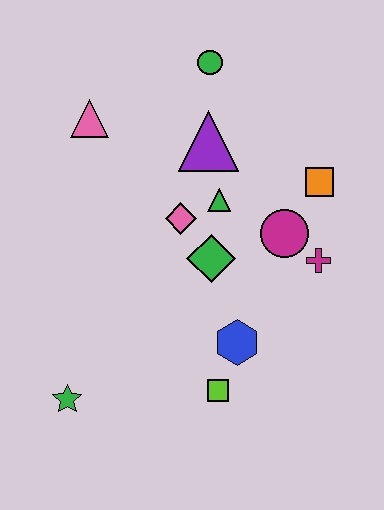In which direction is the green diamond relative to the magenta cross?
The green diamond is to the left of the magenta cross.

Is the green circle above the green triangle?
Yes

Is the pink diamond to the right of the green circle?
No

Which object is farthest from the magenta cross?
The green star is farthest from the magenta cross.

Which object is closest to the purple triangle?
The green triangle is closest to the purple triangle.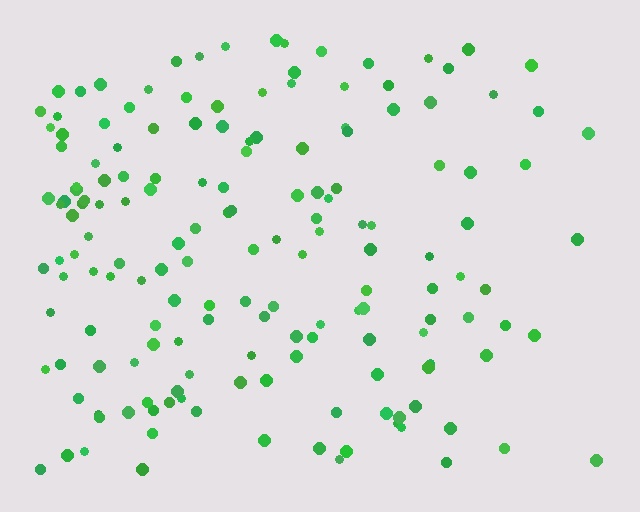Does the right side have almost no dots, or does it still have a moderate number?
Still a moderate number, just noticeably fewer than the left.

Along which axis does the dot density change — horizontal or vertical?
Horizontal.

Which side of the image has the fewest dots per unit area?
The right.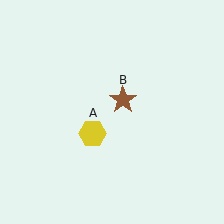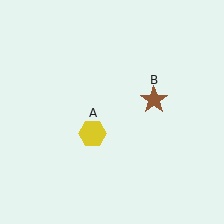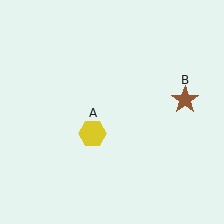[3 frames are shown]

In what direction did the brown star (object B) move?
The brown star (object B) moved right.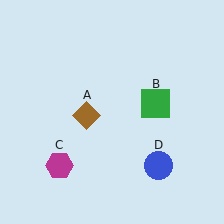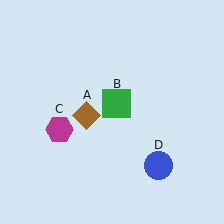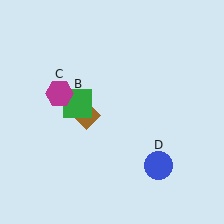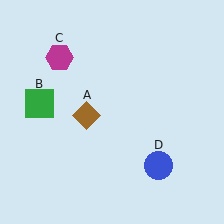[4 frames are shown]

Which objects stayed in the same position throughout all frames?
Brown diamond (object A) and blue circle (object D) remained stationary.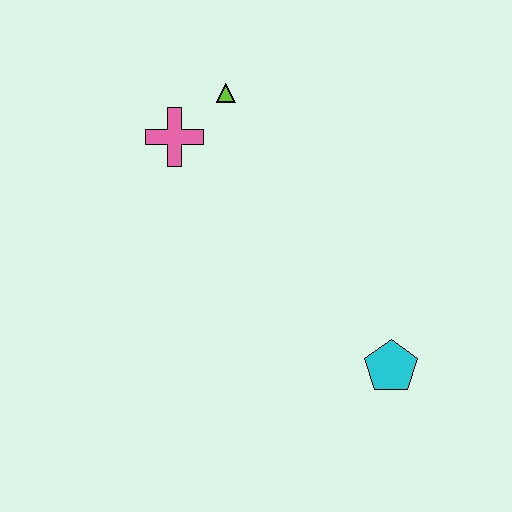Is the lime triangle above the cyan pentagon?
Yes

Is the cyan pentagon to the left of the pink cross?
No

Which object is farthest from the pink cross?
The cyan pentagon is farthest from the pink cross.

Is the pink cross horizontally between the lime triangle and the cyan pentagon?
No